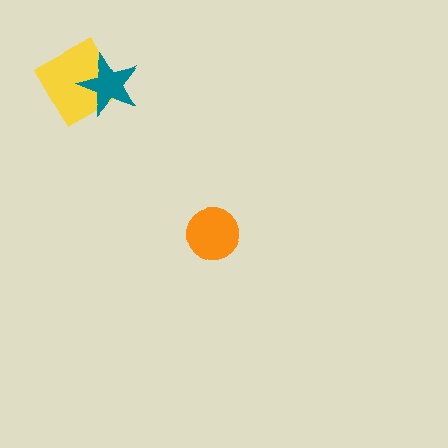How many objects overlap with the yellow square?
1 object overlaps with the yellow square.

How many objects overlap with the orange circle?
0 objects overlap with the orange circle.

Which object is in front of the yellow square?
The teal star is in front of the yellow square.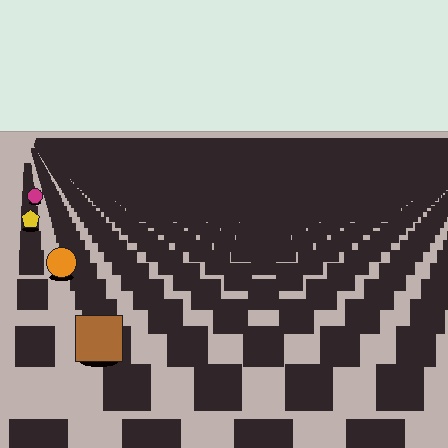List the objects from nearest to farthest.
From nearest to farthest: the brown square, the orange circle, the yellow pentagon, the magenta circle.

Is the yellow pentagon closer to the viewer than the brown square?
No. The brown square is closer — you can tell from the texture gradient: the ground texture is coarser near it.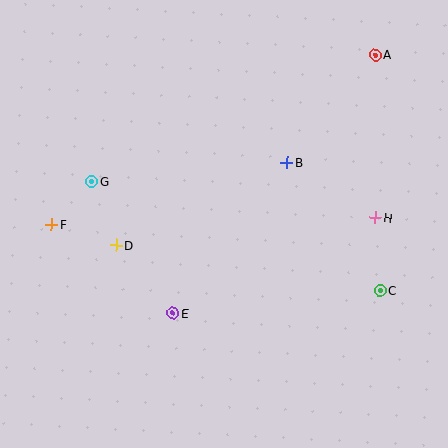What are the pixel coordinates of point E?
Point E is at (173, 313).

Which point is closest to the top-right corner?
Point A is closest to the top-right corner.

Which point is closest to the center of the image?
Point B at (287, 162) is closest to the center.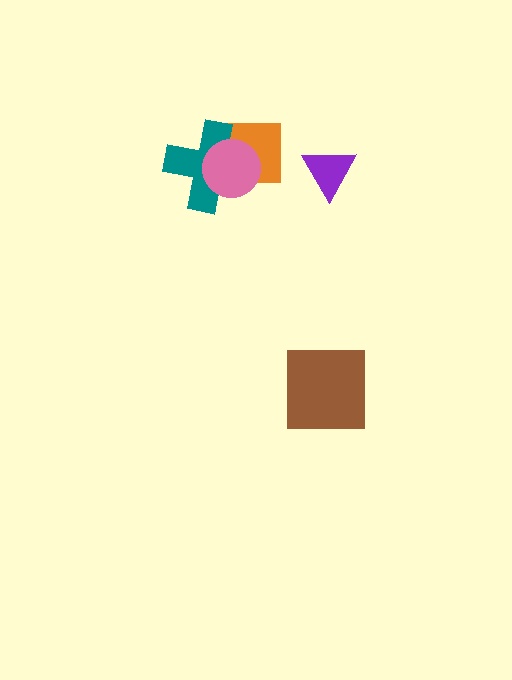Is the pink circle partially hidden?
No, no other shape covers it.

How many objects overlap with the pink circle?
2 objects overlap with the pink circle.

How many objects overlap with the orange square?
2 objects overlap with the orange square.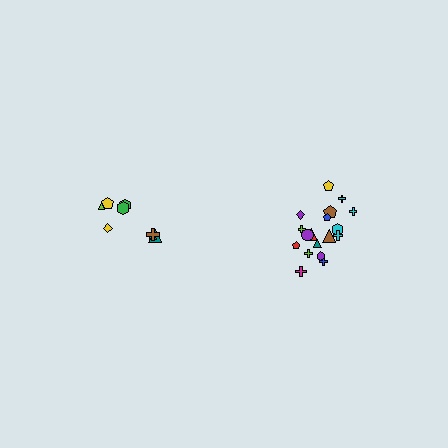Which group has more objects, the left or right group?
The right group.